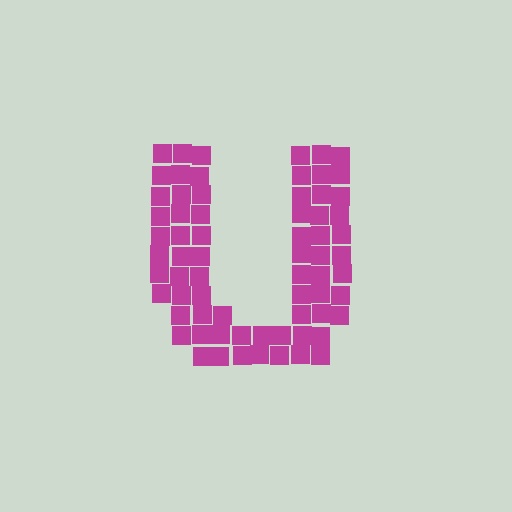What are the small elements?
The small elements are squares.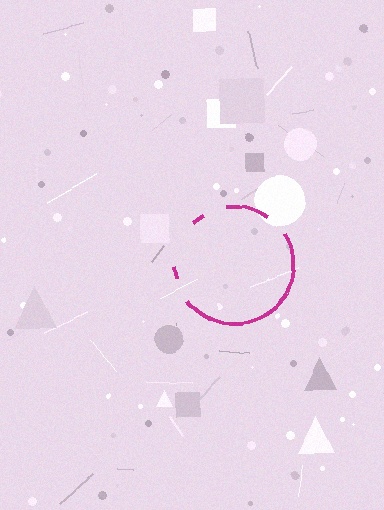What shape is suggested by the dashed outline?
The dashed outline suggests a circle.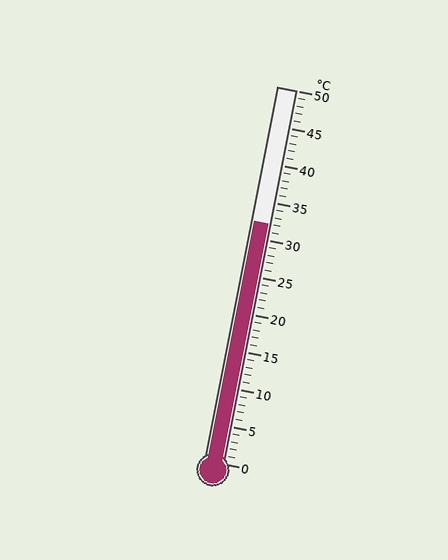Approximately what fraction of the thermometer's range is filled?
The thermometer is filled to approximately 65% of its range.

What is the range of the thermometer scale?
The thermometer scale ranges from 0°C to 50°C.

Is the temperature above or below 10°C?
The temperature is above 10°C.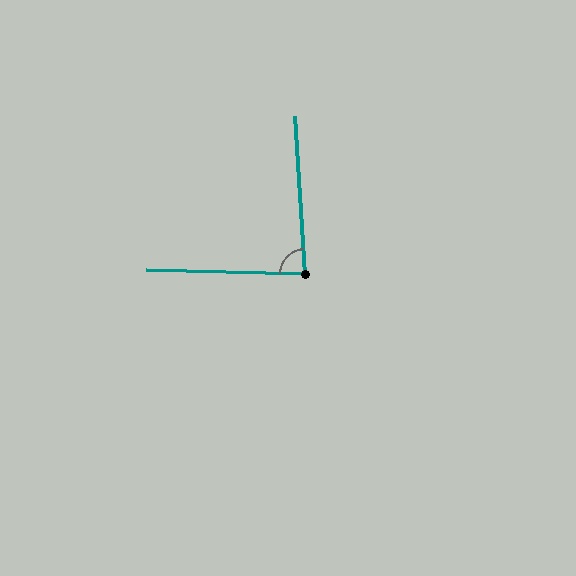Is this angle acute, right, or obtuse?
It is approximately a right angle.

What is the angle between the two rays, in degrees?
Approximately 85 degrees.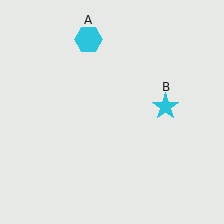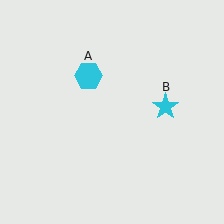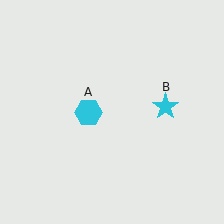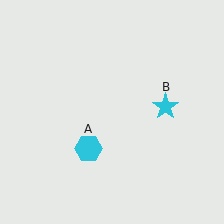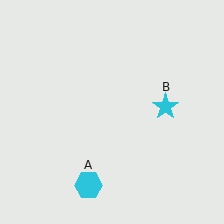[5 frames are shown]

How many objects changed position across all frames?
1 object changed position: cyan hexagon (object A).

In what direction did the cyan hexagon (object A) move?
The cyan hexagon (object A) moved down.